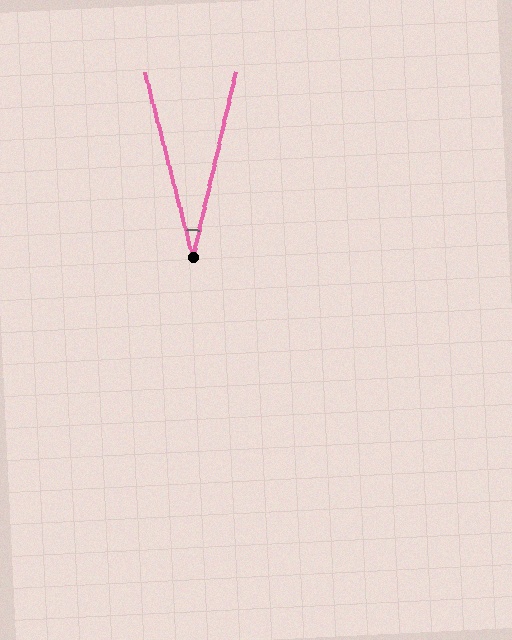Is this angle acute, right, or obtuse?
It is acute.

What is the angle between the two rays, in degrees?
Approximately 27 degrees.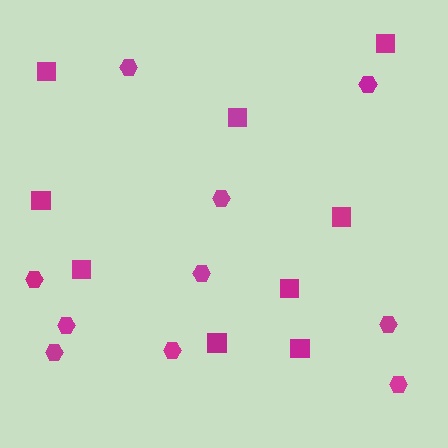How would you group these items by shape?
There are 2 groups: one group of squares (9) and one group of hexagons (10).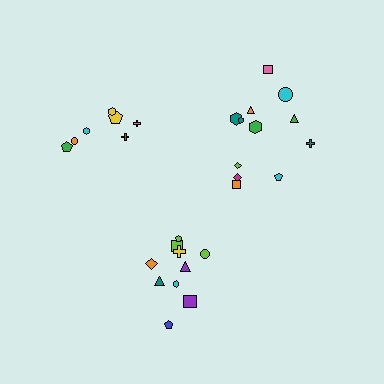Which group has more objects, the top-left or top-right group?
The top-right group.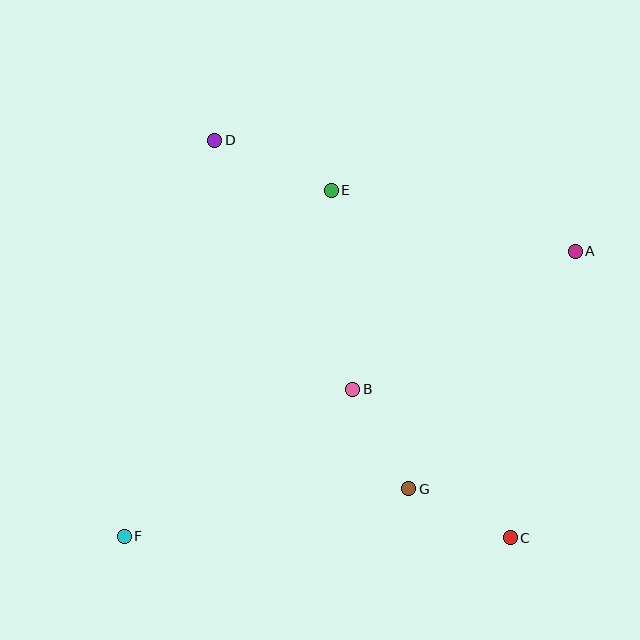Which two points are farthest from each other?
Points A and F are farthest from each other.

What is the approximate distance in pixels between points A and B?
The distance between A and B is approximately 262 pixels.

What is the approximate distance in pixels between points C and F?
The distance between C and F is approximately 386 pixels.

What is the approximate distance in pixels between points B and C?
The distance between B and C is approximately 216 pixels.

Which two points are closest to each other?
Points C and G are closest to each other.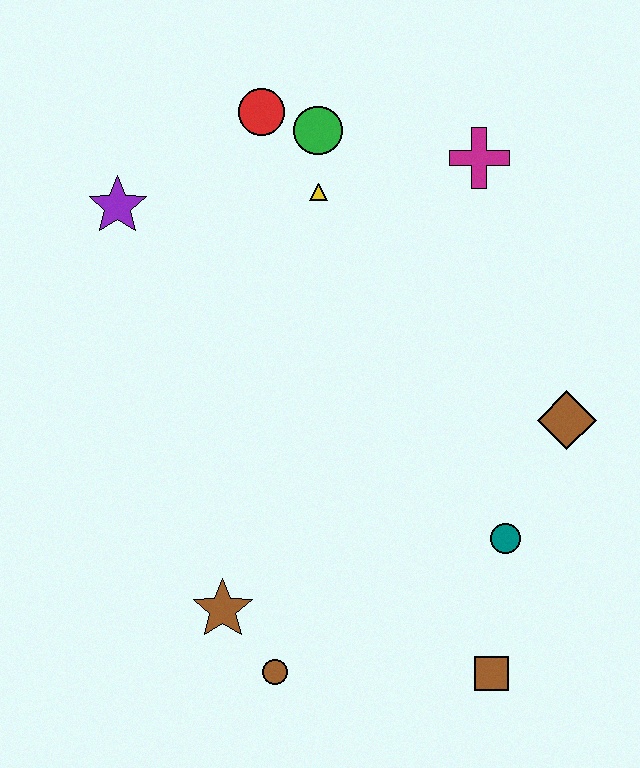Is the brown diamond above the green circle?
No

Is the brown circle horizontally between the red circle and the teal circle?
Yes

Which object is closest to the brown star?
The brown circle is closest to the brown star.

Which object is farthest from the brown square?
The red circle is farthest from the brown square.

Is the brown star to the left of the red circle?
Yes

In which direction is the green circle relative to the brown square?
The green circle is above the brown square.